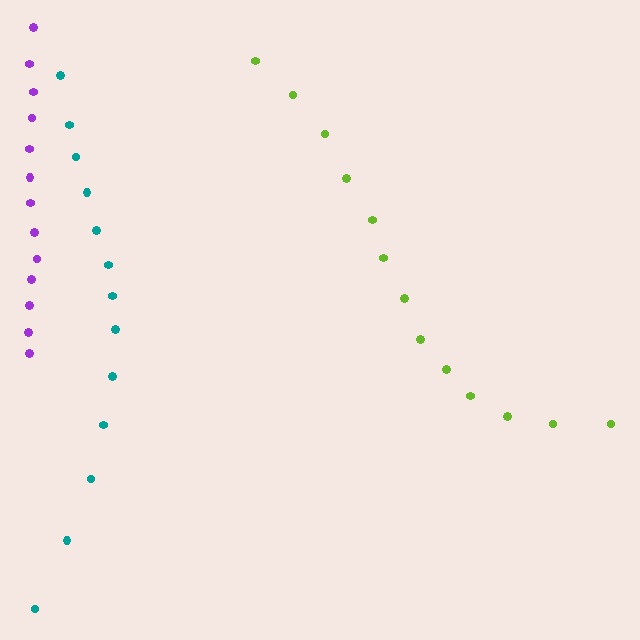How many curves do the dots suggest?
There are 3 distinct paths.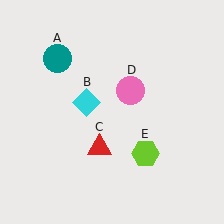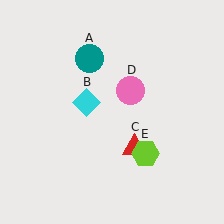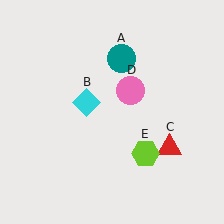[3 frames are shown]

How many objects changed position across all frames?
2 objects changed position: teal circle (object A), red triangle (object C).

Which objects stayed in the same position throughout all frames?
Cyan diamond (object B) and pink circle (object D) and lime hexagon (object E) remained stationary.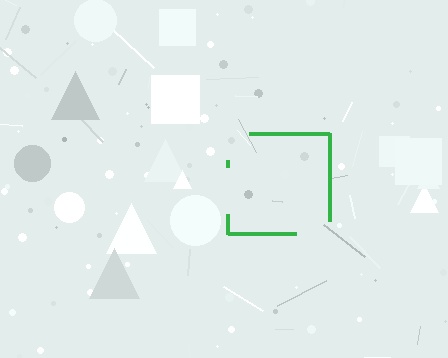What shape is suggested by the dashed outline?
The dashed outline suggests a square.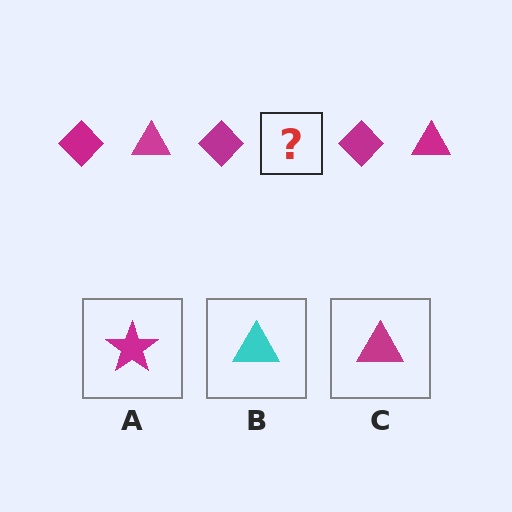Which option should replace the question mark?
Option C.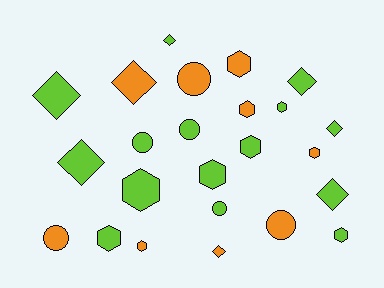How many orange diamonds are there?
There are 2 orange diamonds.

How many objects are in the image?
There are 24 objects.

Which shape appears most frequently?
Hexagon, with 10 objects.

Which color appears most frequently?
Lime, with 15 objects.